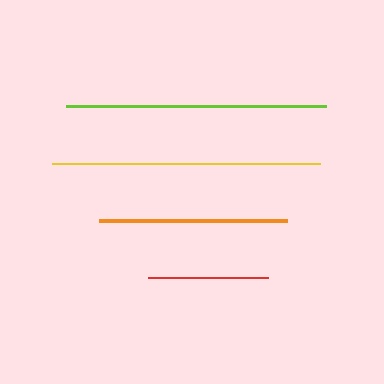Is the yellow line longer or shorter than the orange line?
The yellow line is longer than the orange line.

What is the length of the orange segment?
The orange segment is approximately 188 pixels long.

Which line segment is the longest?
The yellow line is the longest at approximately 268 pixels.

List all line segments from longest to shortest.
From longest to shortest: yellow, lime, orange, red.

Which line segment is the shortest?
The red line is the shortest at approximately 119 pixels.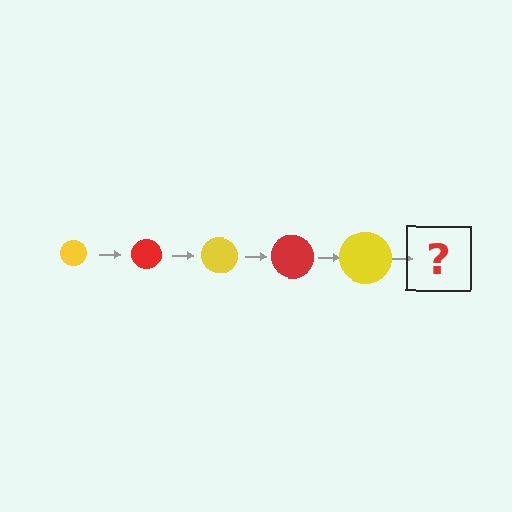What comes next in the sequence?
The next element should be a red circle, larger than the previous one.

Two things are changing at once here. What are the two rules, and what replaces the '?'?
The two rules are that the circle grows larger each step and the color cycles through yellow and red. The '?' should be a red circle, larger than the previous one.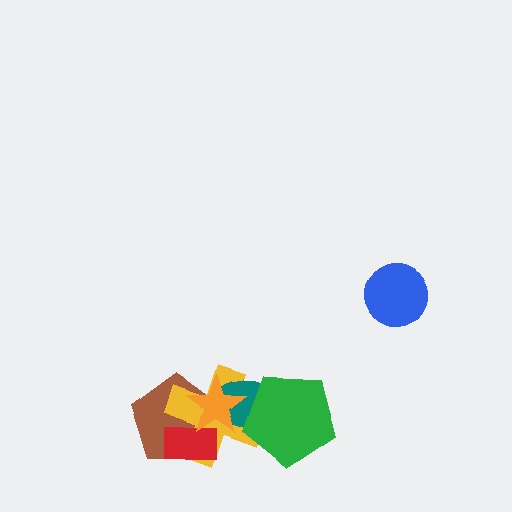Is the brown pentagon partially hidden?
Yes, it is partially covered by another shape.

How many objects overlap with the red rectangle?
3 objects overlap with the red rectangle.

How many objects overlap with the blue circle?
0 objects overlap with the blue circle.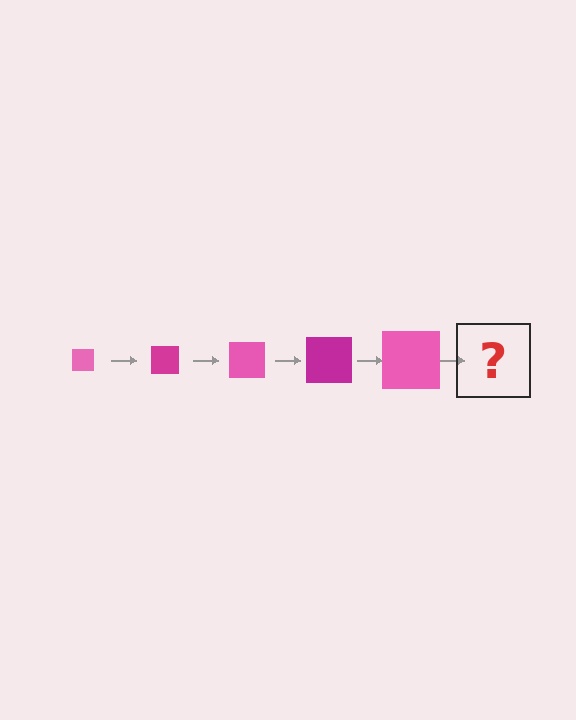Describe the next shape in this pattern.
It should be a magenta square, larger than the previous one.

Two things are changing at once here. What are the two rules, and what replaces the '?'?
The two rules are that the square grows larger each step and the color cycles through pink and magenta. The '?' should be a magenta square, larger than the previous one.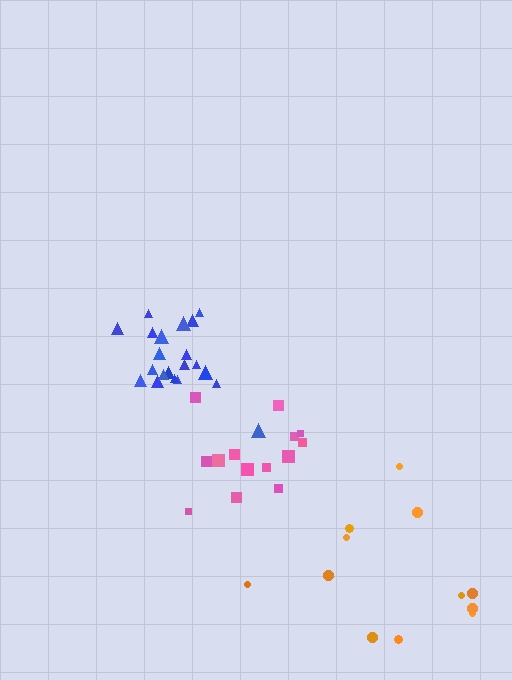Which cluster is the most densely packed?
Blue.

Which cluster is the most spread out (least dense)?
Orange.